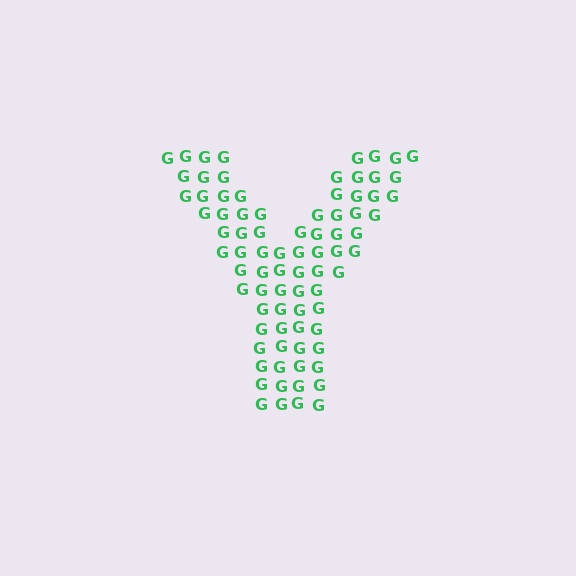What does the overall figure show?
The overall figure shows the letter Y.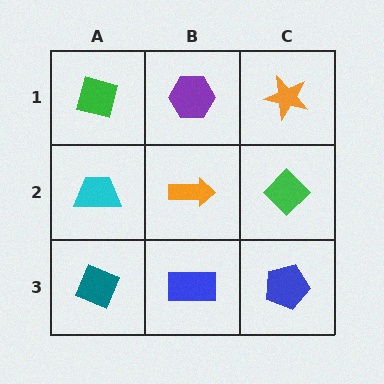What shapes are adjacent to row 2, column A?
A green diamond (row 1, column A), a teal diamond (row 3, column A), an orange arrow (row 2, column B).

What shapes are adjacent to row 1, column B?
An orange arrow (row 2, column B), a green diamond (row 1, column A), an orange star (row 1, column C).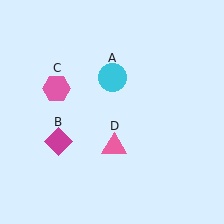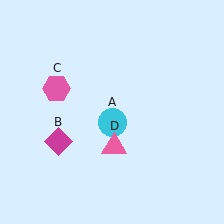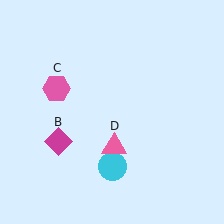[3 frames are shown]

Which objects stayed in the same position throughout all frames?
Magenta diamond (object B) and pink hexagon (object C) and pink triangle (object D) remained stationary.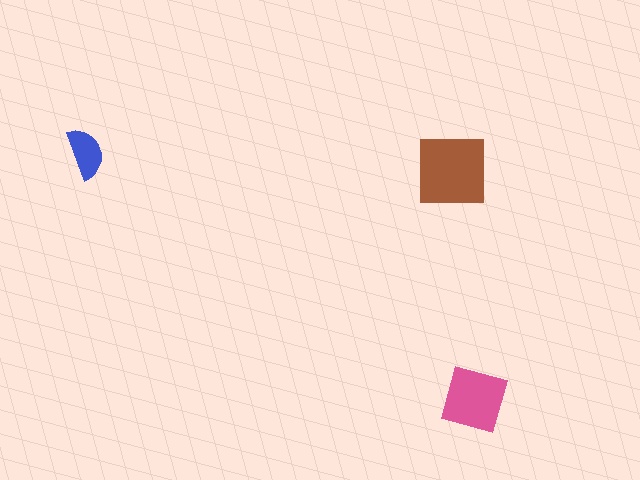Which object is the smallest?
The blue semicircle.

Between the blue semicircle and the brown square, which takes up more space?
The brown square.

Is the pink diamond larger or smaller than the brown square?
Smaller.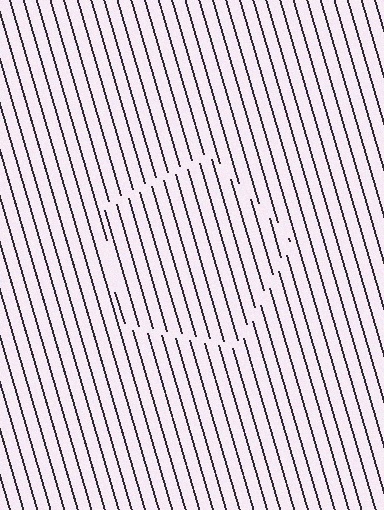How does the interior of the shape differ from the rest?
The interior of the shape contains the same grating, shifted by half a period — the contour is defined by the phase discontinuity where line-ends from the inner and outer gratings abut.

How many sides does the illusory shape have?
5 sides — the line-ends trace a pentagon.